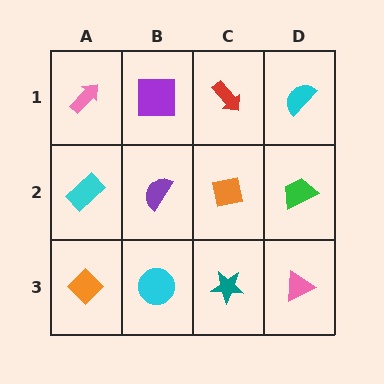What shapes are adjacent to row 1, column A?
A cyan rectangle (row 2, column A), a purple square (row 1, column B).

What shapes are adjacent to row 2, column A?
A pink arrow (row 1, column A), an orange diamond (row 3, column A), a purple semicircle (row 2, column B).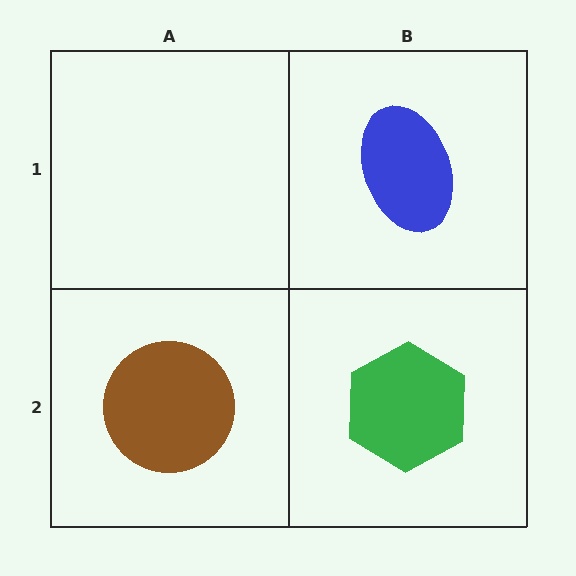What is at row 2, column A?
A brown circle.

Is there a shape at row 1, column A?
No, that cell is empty.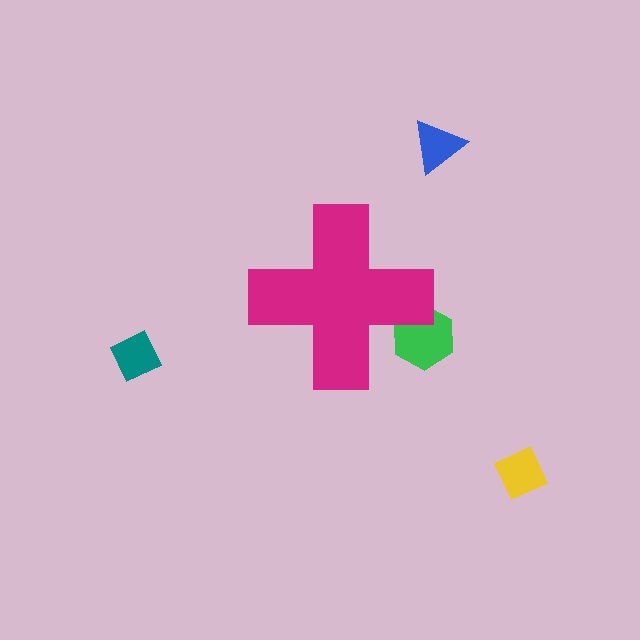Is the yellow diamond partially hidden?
No, the yellow diamond is fully visible.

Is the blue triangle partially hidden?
No, the blue triangle is fully visible.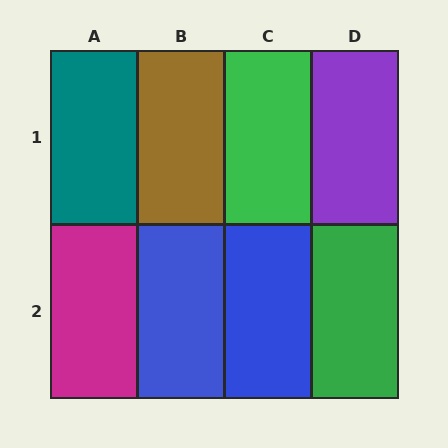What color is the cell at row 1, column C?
Green.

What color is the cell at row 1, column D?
Purple.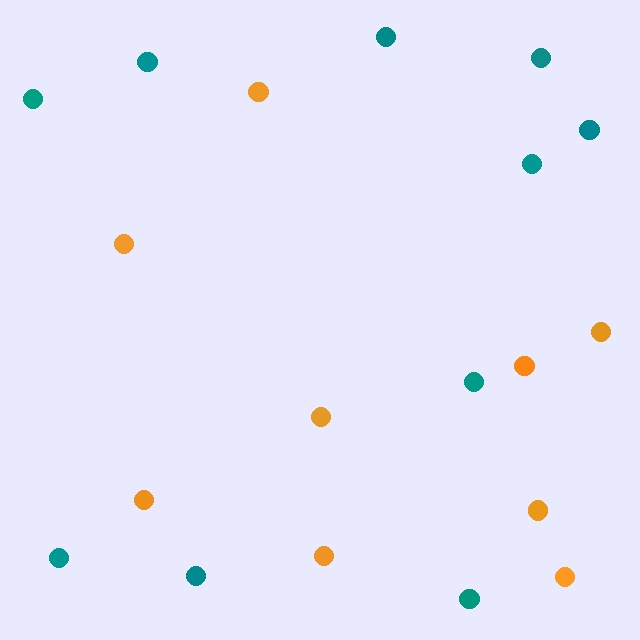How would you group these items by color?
There are 2 groups: one group of orange circles (9) and one group of teal circles (10).